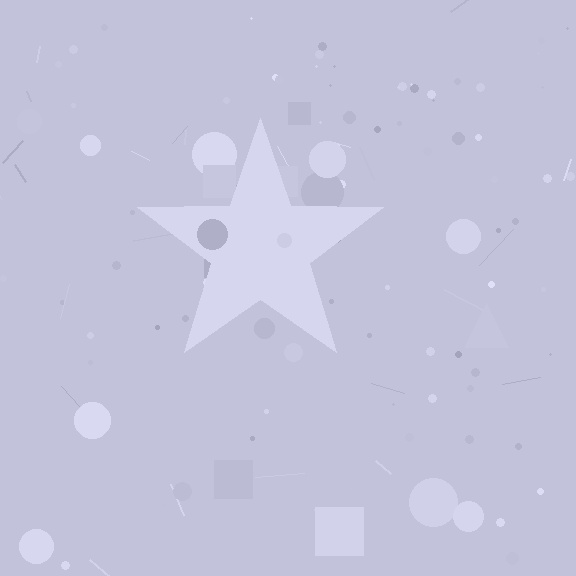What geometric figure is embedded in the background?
A star is embedded in the background.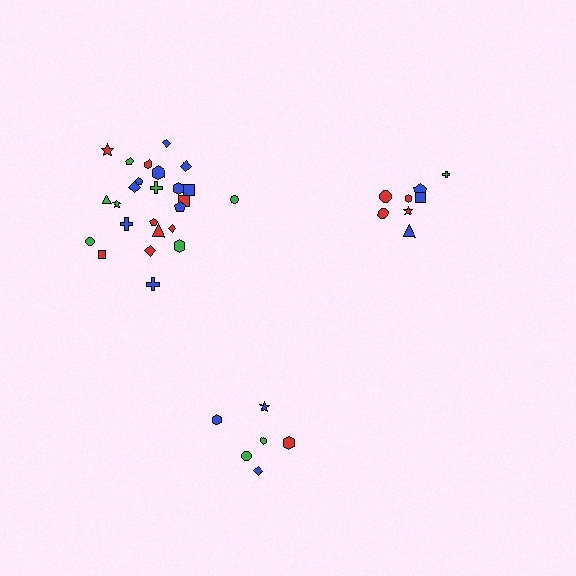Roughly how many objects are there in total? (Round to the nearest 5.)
Roughly 40 objects in total.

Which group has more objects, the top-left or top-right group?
The top-left group.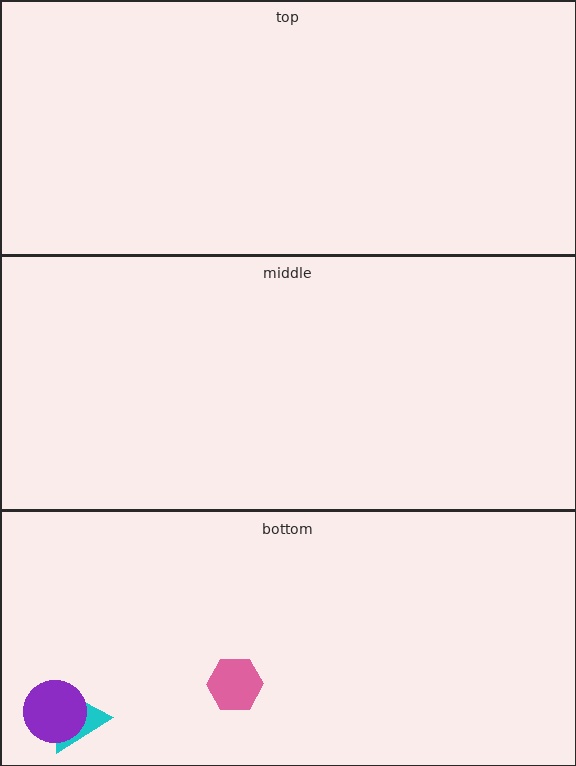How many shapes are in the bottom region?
3.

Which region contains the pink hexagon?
The bottom region.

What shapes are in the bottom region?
The pink hexagon, the cyan triangle, the purple circle.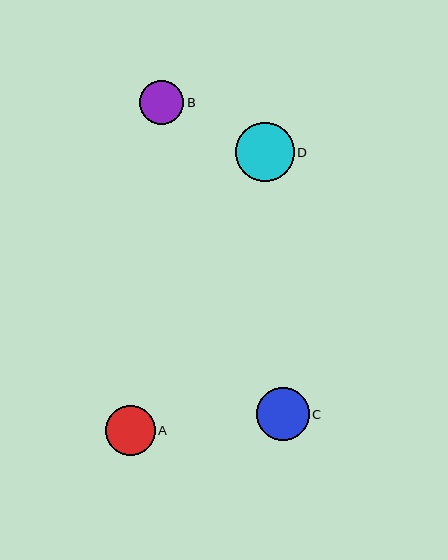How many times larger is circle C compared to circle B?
Circle C is approximately 1.2 times the size of circle B.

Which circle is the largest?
Circle D is the largest with a size of approximately 59 pixels.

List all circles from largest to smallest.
From largest to smallest: D, C, A, B.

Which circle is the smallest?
Circle B is the smallest with a size of approximately 44 pixels.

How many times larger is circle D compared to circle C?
Circle D is approximately 1.1 times the size of circle C.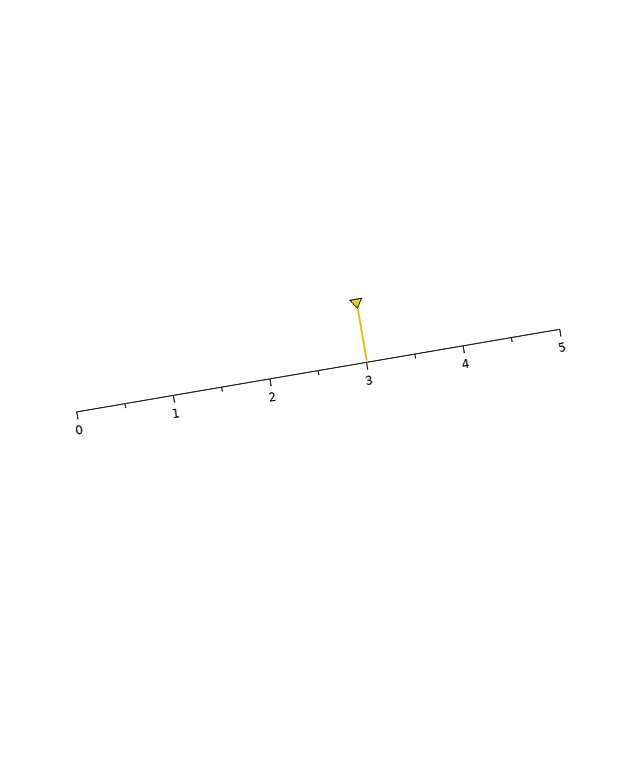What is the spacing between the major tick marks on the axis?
The major ticks are spaced 1 apart.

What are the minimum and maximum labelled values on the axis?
The axis runs from 0 to 5.